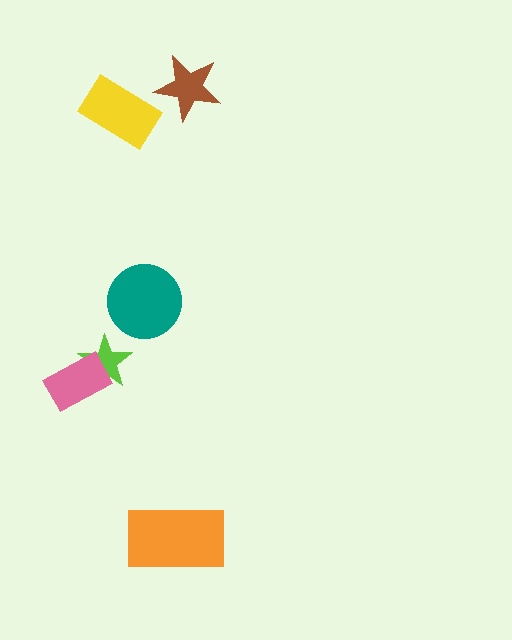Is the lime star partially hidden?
Yes, it is partially covered by another shape.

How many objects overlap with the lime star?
1 object overlaps with the lime star.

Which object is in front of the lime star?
The pink rectangle is in front of the lime star.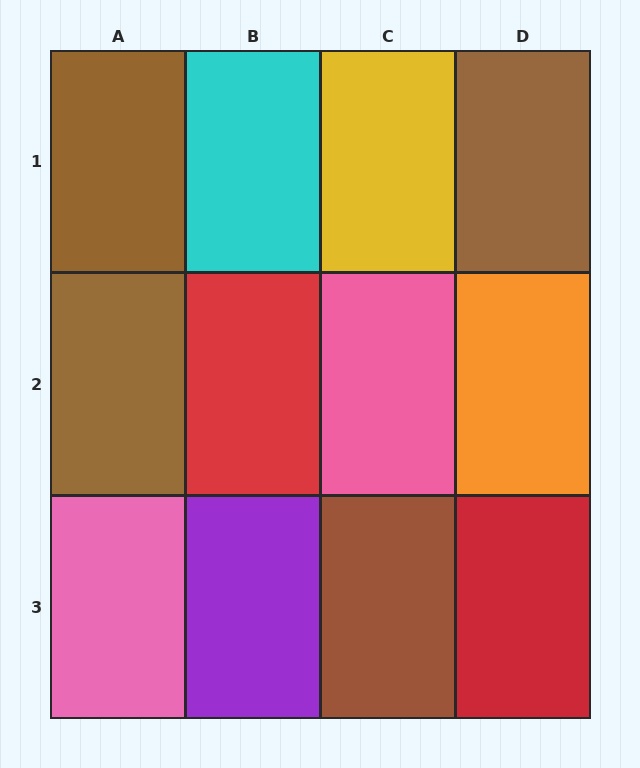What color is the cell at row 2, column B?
Red.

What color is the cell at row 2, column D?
Orange.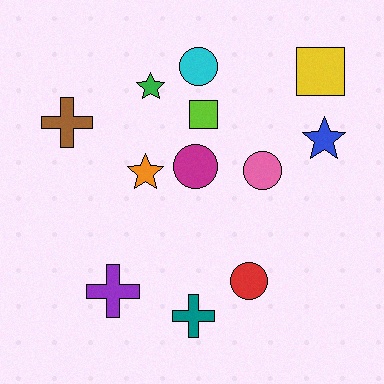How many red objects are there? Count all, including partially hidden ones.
There is 1 red object.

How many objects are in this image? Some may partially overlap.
There are 12 objects.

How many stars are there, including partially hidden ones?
There are 3 stars.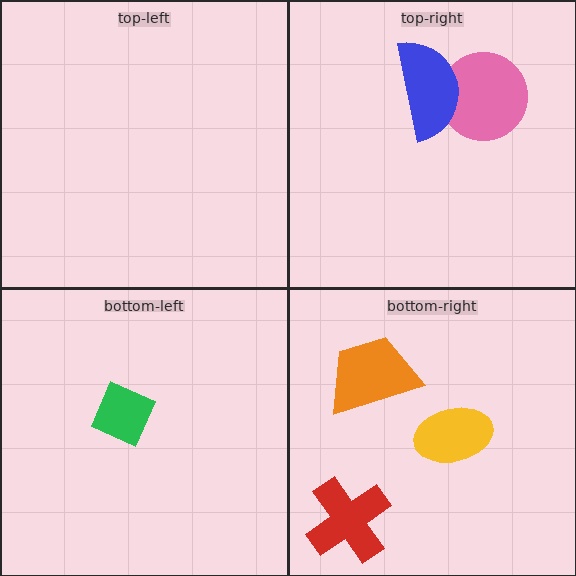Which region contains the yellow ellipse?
The bottom-right region.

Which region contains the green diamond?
The bottom-left region.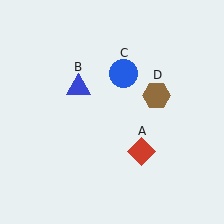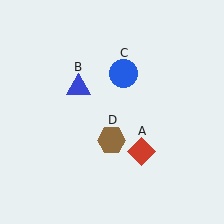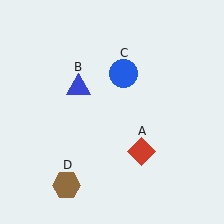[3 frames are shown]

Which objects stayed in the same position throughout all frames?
Red diamond (object A) and blue triangle (object B) and blue circle (object C) remained stationary.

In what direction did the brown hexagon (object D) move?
The brown hexagon (object D) moved down and to the left.